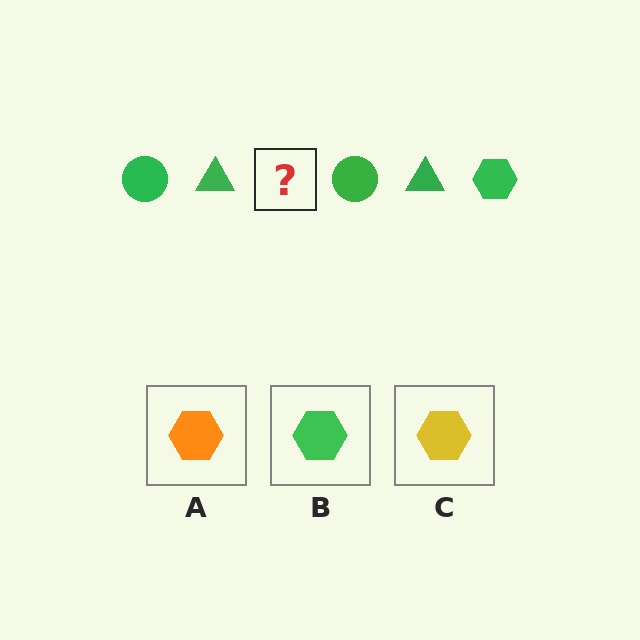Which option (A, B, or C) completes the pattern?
B.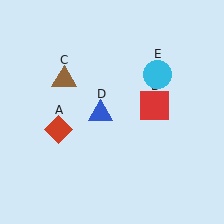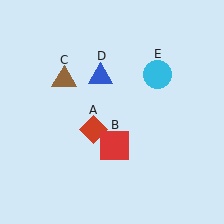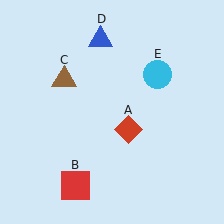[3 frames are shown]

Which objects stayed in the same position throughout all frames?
Brown triangle (object C) and cyan circle (object E) remained stationary.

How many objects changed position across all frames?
3 objects changed position: red diamond (object A), red square (object B), blue triangle (object D).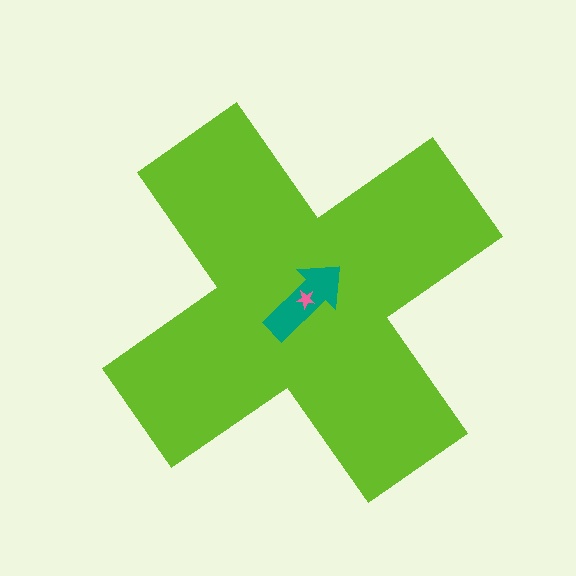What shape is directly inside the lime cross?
The teal arrow.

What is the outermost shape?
The lime cross.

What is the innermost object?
The pink star.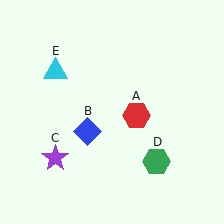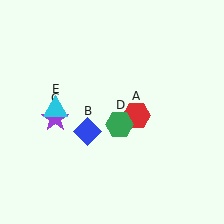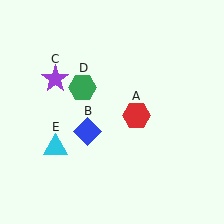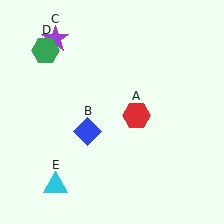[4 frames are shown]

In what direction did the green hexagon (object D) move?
The green hexagon (object D) moved up and to the left.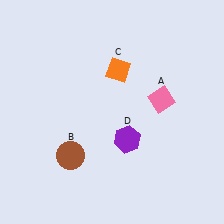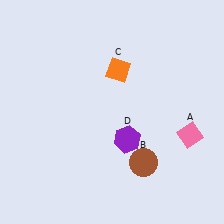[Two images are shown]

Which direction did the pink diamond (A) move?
The pink diamond (A) moved down.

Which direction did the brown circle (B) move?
The brown circle (B) moved right.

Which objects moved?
The objects that moved are: the pink diamond (A), the brown circle (B).